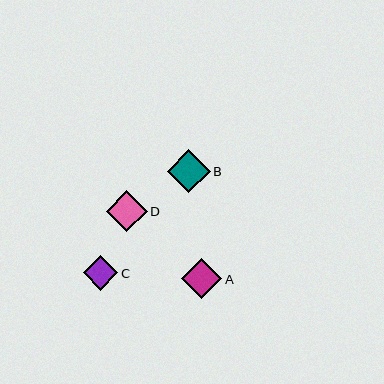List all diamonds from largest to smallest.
From largest to smallest: B, D, A, C.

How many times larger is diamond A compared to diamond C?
Diamond A is approximately 1.2 times the size of diamond C.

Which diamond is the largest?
Diamond B is the largest with a size of approximately 43 pixels.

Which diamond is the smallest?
Diamond C is the smallest with a size of approximately 35 pixels.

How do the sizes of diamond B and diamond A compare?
Diamond B and diamond A are approximately the same size.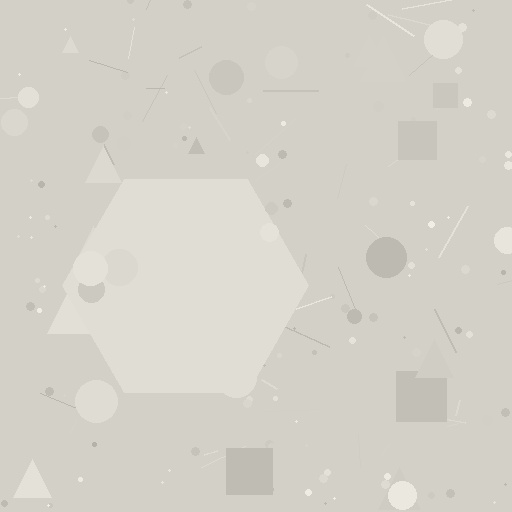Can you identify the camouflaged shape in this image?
The camouflaged shape is a hexagon.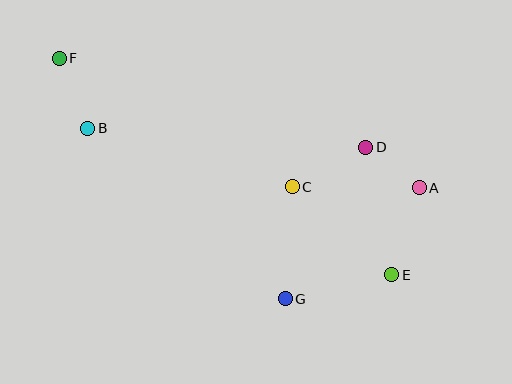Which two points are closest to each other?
Points A and D are closest to each other.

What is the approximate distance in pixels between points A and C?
The distance between A and C is approximately 127 pixels.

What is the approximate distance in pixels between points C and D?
The distance between C and D is approximately 83 pixels.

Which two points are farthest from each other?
Points E and F are farthest from each other.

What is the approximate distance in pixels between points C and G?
The distance between C and G is approximately 112 pixels.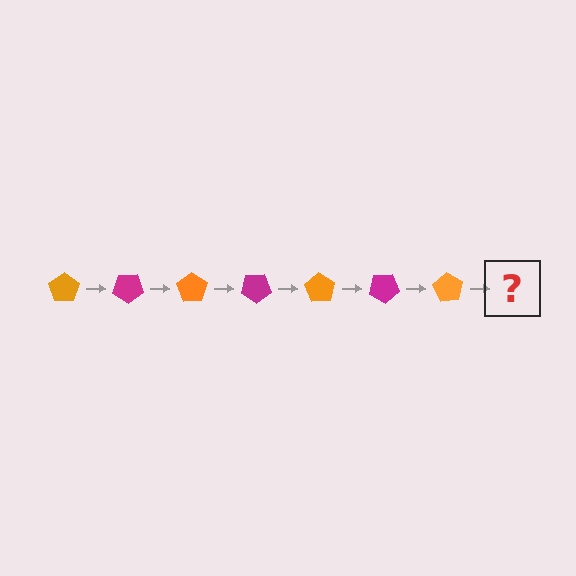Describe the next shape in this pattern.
It should be a magenta pentagon, rotated 245 degrees from the start.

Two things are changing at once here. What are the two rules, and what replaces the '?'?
The two rules are that it rotates 35 degrees each step and the color cycles through orange and magenta. The '?' should be a magenta pentagon, rotated 245 degrees from the start.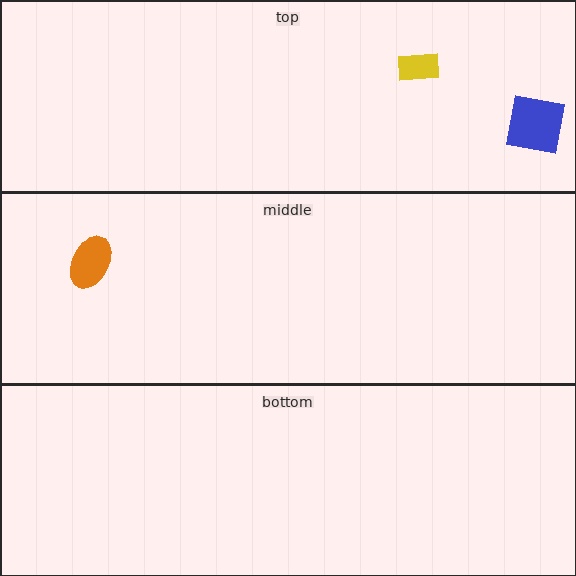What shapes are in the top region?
The blue square, the yellow rectangle.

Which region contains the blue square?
The top region.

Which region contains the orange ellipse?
The middle region.